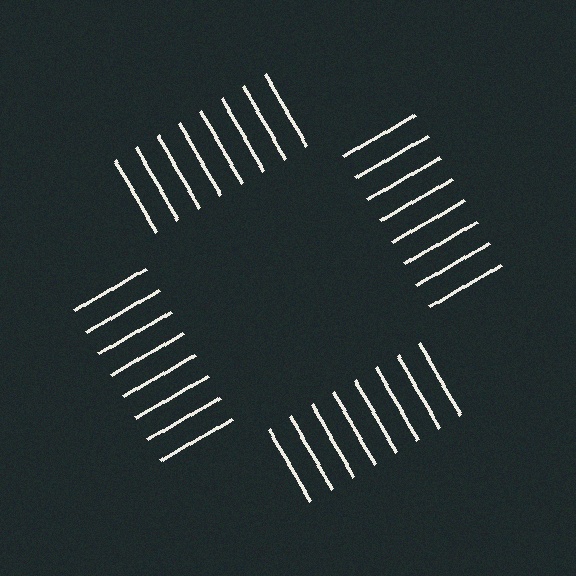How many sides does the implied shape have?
4 sides — the line-ends trace a square.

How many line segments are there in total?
32 — 8 along each of the 4 edges.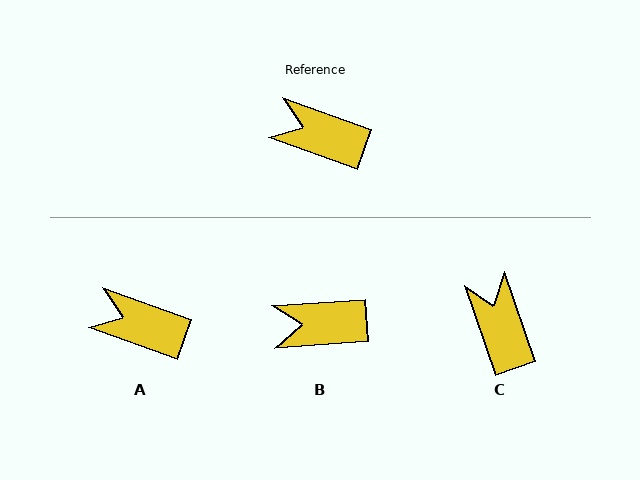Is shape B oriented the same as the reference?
No, it is off by about 24 degrees.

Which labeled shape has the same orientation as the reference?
A.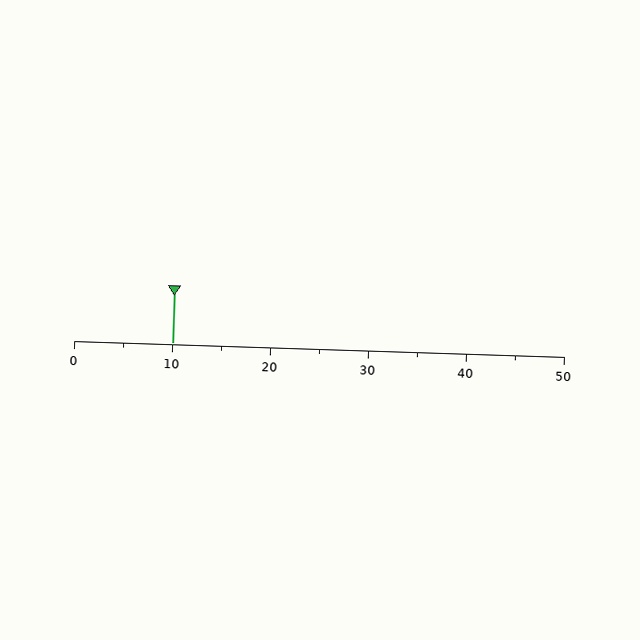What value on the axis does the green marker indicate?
The marker indicates approximately 10.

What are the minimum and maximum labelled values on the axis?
The axis runs from 0 to 50.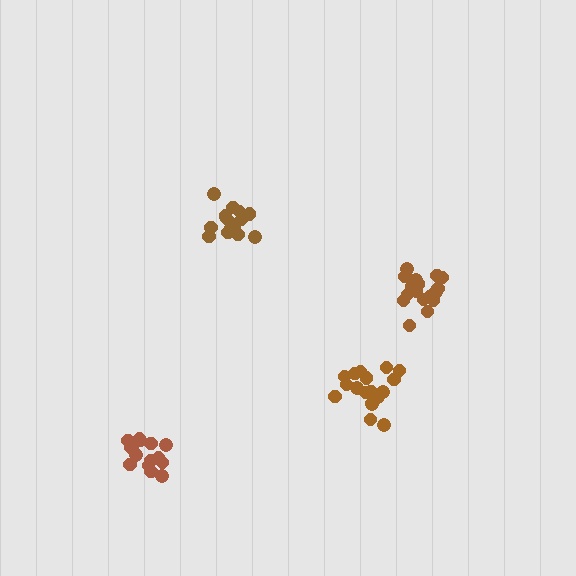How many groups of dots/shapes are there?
There are 4 groups.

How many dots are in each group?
Group 1: 17 dots, Group 2: 16 dots, Group 3: 18 dots, Group 4: 18 dots (69 total).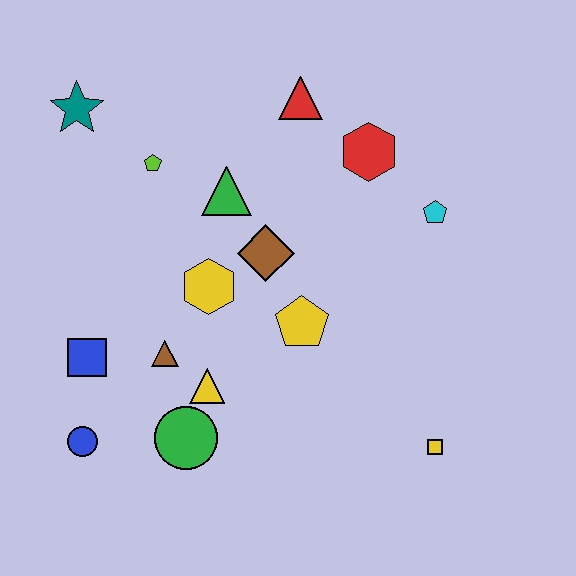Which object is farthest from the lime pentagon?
The yellow square is farthest from the lime pentagon.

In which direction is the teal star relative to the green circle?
The teal star is above the green circle.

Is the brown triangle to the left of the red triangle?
Yes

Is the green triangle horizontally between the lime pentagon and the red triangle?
Yes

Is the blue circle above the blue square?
No